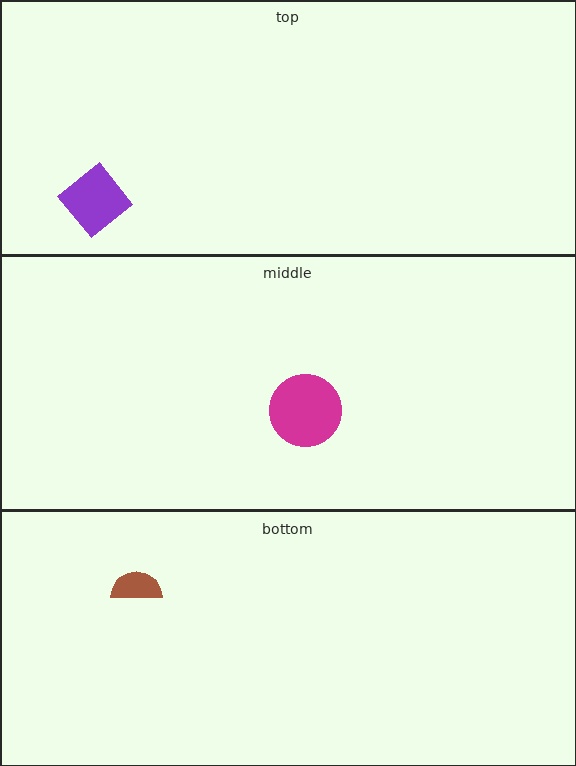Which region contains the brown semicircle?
The bottom region.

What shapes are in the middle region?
The magenta circle.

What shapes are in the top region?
The purple diamond.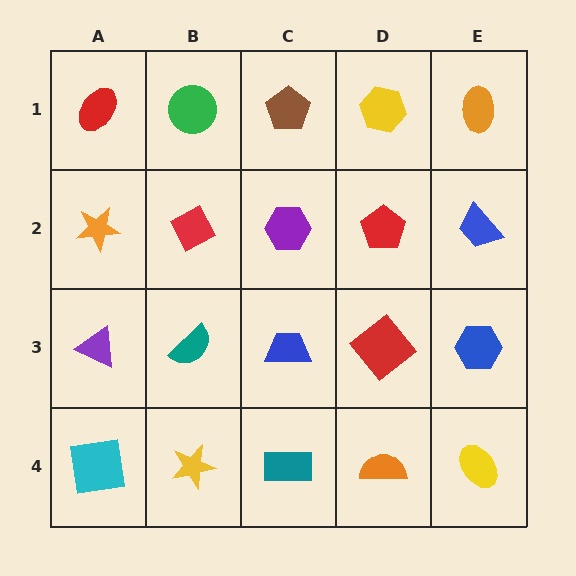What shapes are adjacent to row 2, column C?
A brown pentagon (row 1, column C), a blue trapezoid (row 3, column C), a red diamond (row 2, column B), a red pentagon (row 2, column D).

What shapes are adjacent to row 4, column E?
A blue hexagon (row 3, column E), an orange semicircle (row 4, column D).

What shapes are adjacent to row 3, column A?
An orange star (row 2, column A), a cyan square (row 4, column A), a teal semicircle (row 3, column B).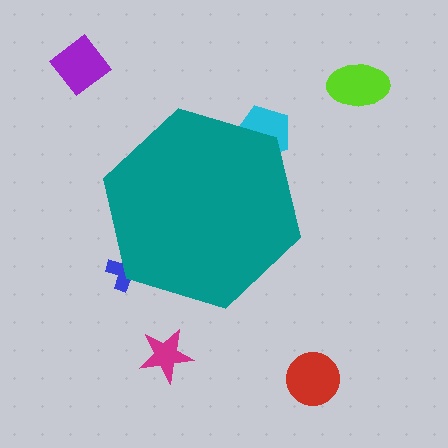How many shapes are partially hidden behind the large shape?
2 shapes are partially hidden.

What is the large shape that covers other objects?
A teal hexagon.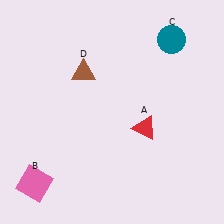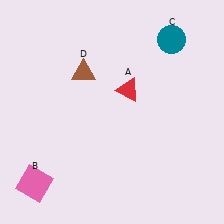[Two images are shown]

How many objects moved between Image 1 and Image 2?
1 object moved between the two images.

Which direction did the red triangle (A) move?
The red triangle (A) moved up.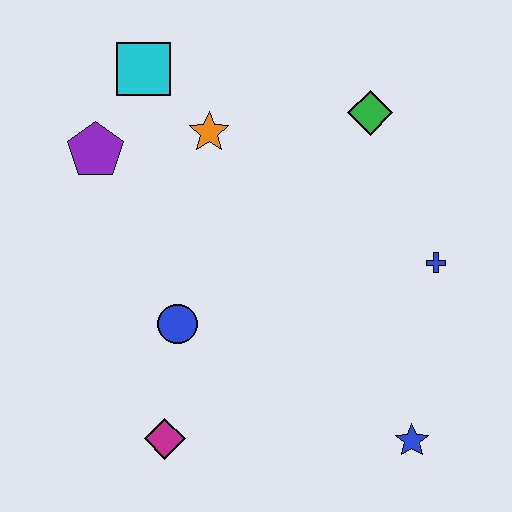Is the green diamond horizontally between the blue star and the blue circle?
Yes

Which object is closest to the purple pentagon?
The cyan square is closest to the purple pentagon.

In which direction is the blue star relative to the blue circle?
The blue star is to the right of the blue circle.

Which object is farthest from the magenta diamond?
The green diamond is farthest from the magenta diamond.